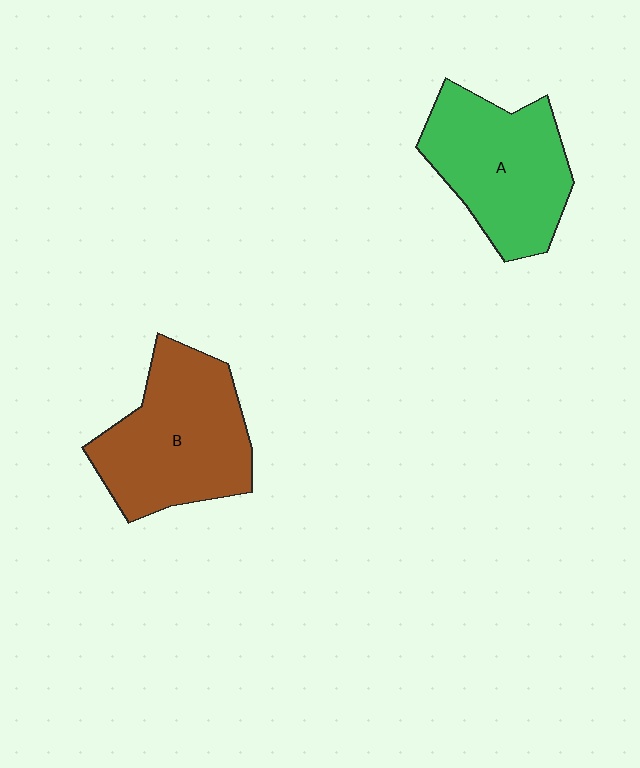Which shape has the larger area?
Shape B (brown).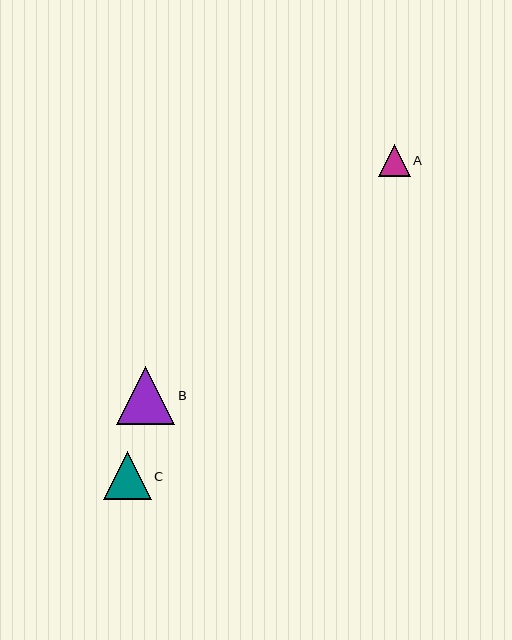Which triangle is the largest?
Triangle B is the largest with a size of approximately 58 pixels.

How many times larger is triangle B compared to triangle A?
Triangle B is approximately 1.8 times the size of triangle A.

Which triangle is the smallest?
Triangle A is the smallest with a size of approximately 32 pixels.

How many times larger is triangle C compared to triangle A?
Triangle C is approximately 1.5 times the size of triangle A.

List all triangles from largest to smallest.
From largest to smallest: B, C, A.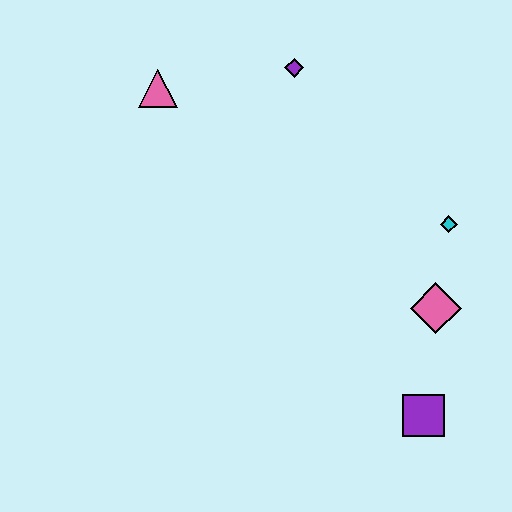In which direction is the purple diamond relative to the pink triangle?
The purple diamond is to the right of the pink triangle.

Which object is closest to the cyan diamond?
The pink diamond is closest to the cyan diamond.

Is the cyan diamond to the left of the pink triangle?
No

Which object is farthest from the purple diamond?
The purple square is farthest from the purple diamond.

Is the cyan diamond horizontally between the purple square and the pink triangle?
No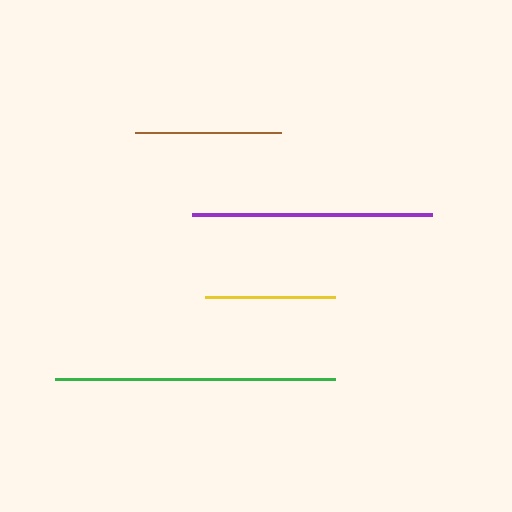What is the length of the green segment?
The green segment is approximately 280 pixels long.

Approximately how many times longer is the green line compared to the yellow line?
The green line is approximately 2.1 times the length of the yellow line.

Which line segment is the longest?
The green line is the longest at approximately 280 pixels.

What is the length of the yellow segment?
The yellow segment is approximately 130 pixels long.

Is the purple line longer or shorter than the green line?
The green line is longer than the purple line.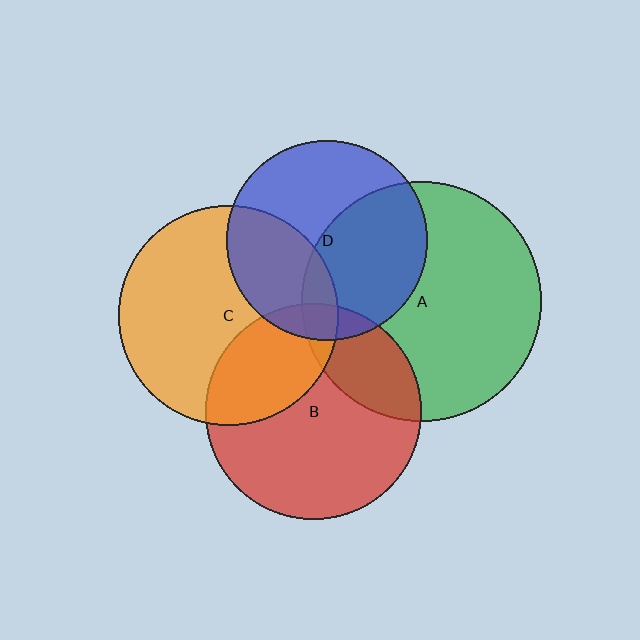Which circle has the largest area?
Circle A (green).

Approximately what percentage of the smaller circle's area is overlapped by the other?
Approximately 10%.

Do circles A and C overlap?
Yes.